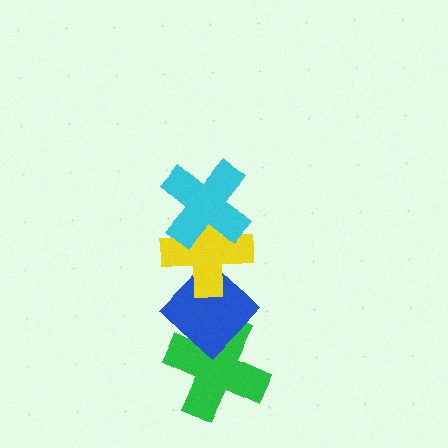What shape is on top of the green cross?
The blue diamond is on top of the green cross.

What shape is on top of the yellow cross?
The cyan cross is on top of the yellow cross.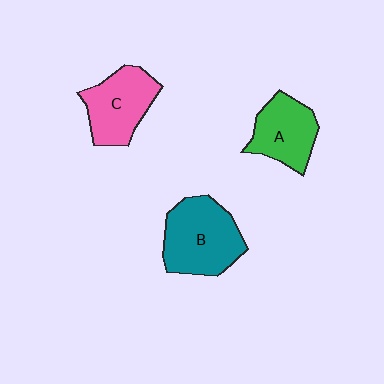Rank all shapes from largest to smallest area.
From largest to smallest: B (teal), C (pink), A (green).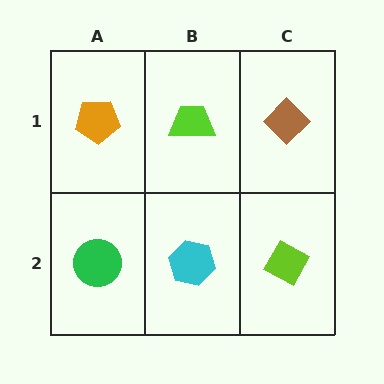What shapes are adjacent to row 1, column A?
A green circle (row 2, column A), a lime trapezoid (row 1, column B).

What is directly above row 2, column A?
An orange pentagon.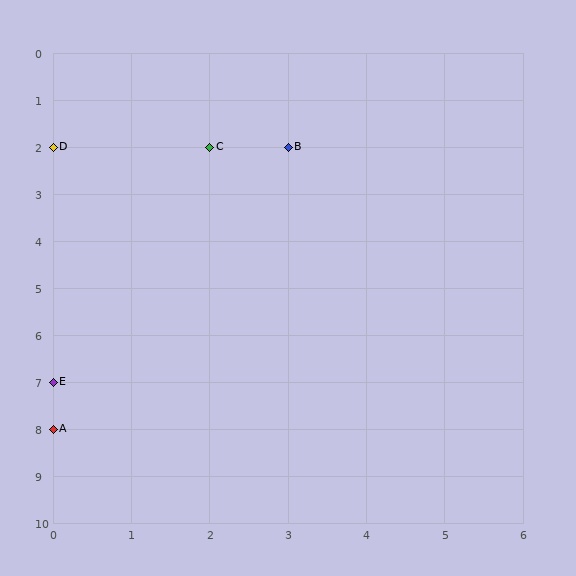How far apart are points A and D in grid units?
Points A and D are 6 rows apart.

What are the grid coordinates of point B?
Point B is at grid coordinates (3, 2).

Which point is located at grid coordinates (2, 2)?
Point C is at (2, 2).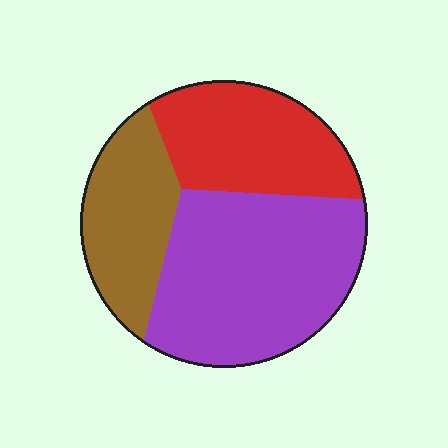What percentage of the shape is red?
Red covers 28% of the shape.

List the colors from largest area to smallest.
From largest to smallest: purple, red, brown.